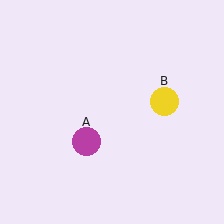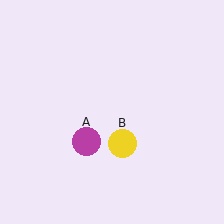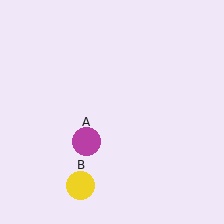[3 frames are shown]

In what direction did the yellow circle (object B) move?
The yellow circle (object B) moved down and to the left.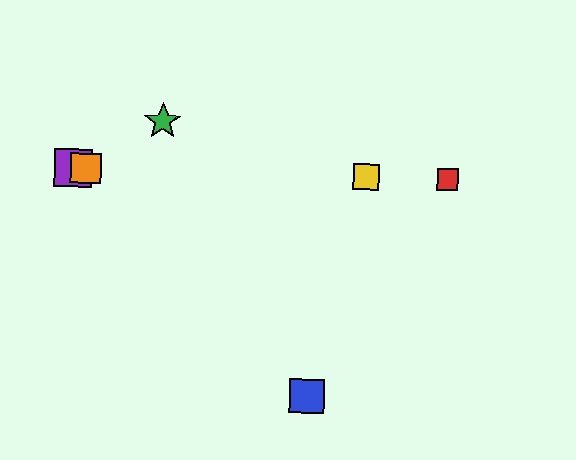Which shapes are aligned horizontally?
The red square, the yellow square, the purple square, the orange square are aligned horizontally.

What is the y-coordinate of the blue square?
The blue square is at y≈396.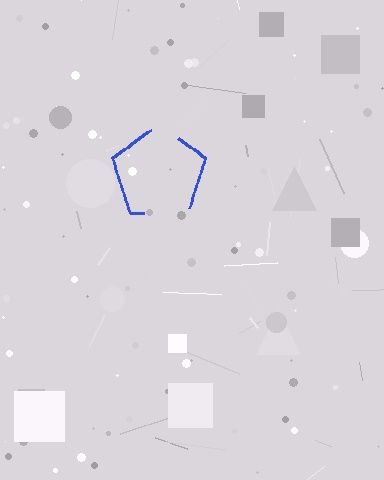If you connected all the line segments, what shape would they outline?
They would outline a pentagon.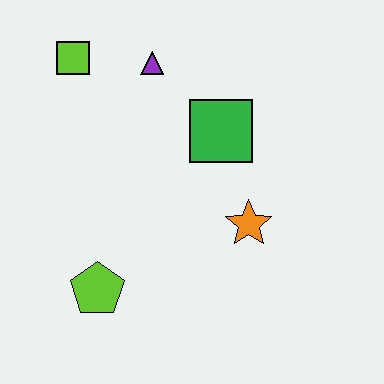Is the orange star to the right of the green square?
Yes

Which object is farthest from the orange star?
The lime square is farthest from the orange star.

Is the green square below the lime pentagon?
No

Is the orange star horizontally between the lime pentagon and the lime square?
No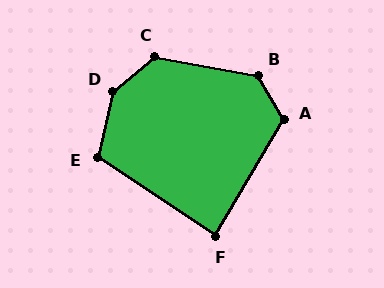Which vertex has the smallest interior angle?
F, at approximately 87 degrees.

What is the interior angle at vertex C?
Approximately 129 degrees (obtuse).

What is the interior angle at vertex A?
Approximately 119 degrees (obtuse).